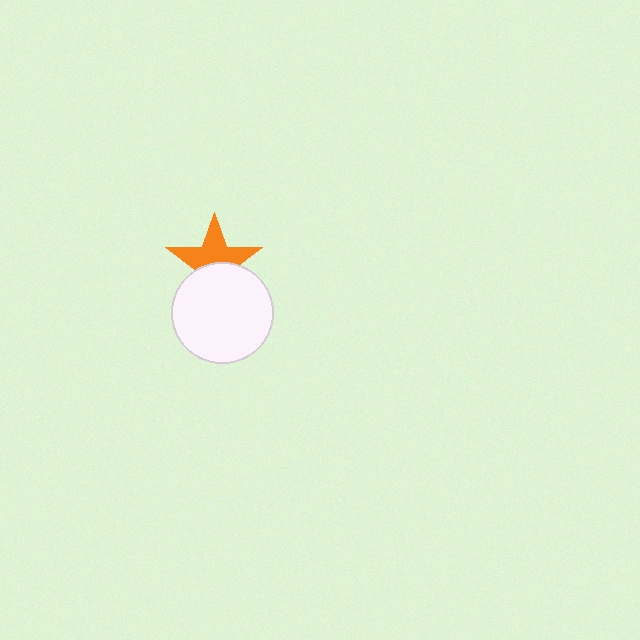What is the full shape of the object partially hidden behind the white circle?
The partially hidden object is an orange star.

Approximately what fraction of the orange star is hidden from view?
Roughly 44% of the orange star is hidden behind the white circle.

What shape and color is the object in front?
The object in front is a white circle.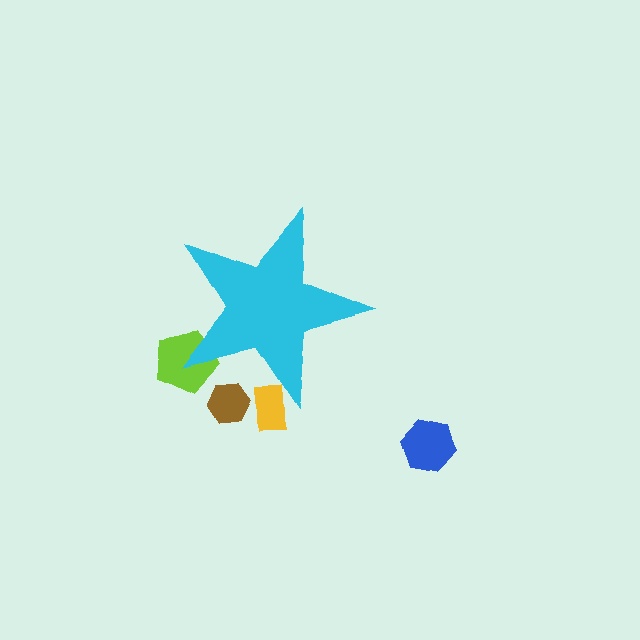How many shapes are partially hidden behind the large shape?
3 shapes are partially hidden.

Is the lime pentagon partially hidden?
Yes, the lime pentagon is partially hidden behind the cyan star.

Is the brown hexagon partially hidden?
Yes, the brown hexagon is partially hidden behind the cyan star.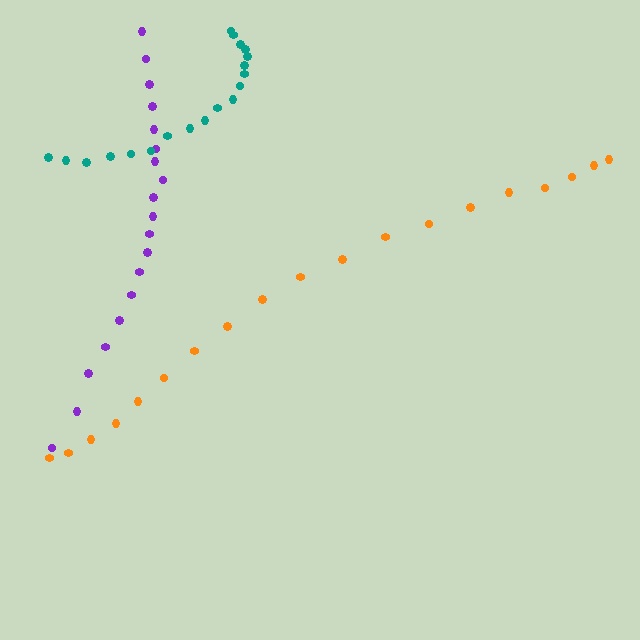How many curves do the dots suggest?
There are 3 distinct paths.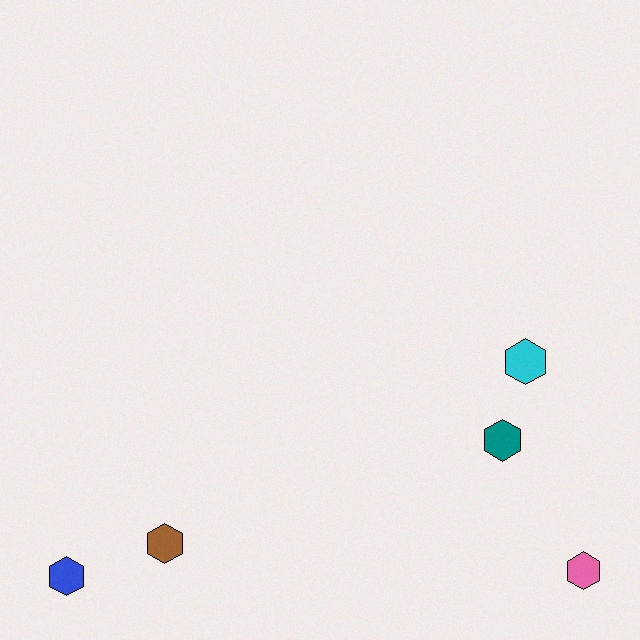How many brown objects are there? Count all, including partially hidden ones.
There is 1 brown object.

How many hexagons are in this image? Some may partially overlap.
There are 5 hexagons.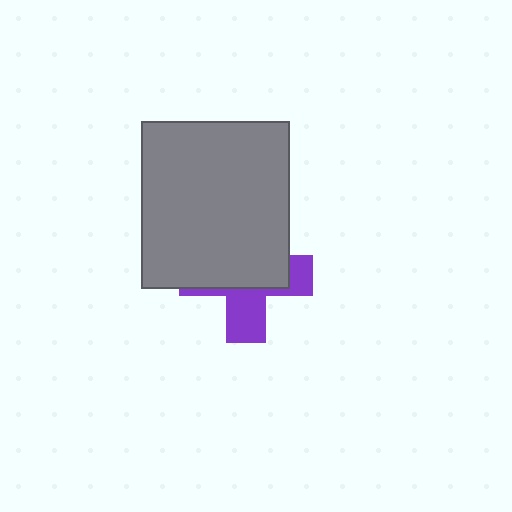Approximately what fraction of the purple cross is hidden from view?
Roughly 61% of the purple cross is hidden behind the gray rectangle.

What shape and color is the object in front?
The object in front is a gray rectangle.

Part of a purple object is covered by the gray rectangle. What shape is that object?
It is a cross.